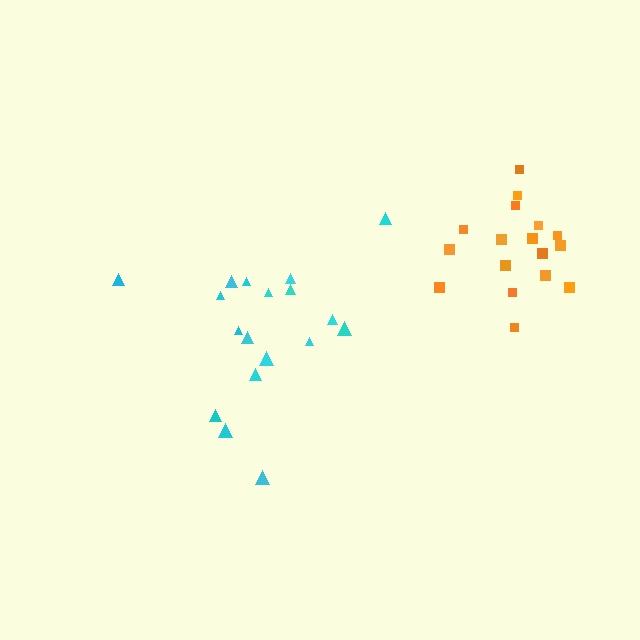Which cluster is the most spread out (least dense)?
Cyan.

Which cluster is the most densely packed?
Orange.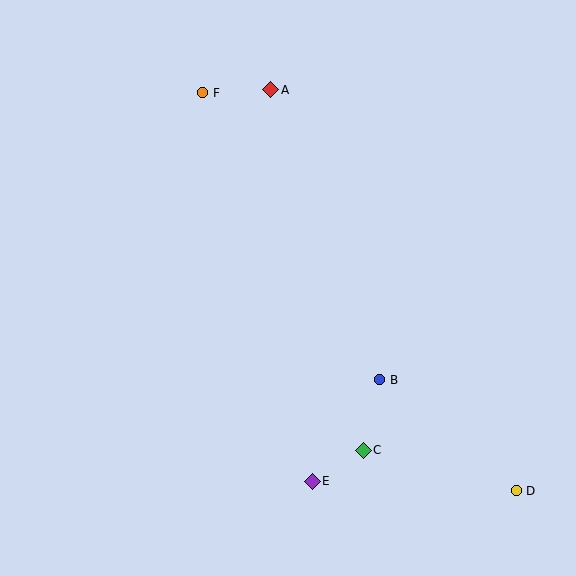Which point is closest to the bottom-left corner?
Point E is closest to the bottom-left corner.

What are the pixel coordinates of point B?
Point B is at (380, 380).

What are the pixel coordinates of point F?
Point F is at (203, 93).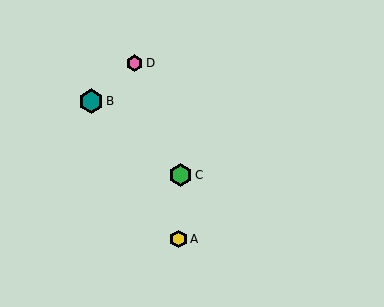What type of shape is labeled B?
Shape B is a teal hexagon.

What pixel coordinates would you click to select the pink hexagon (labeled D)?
Click at (134, 63) to select the pink hexagon D.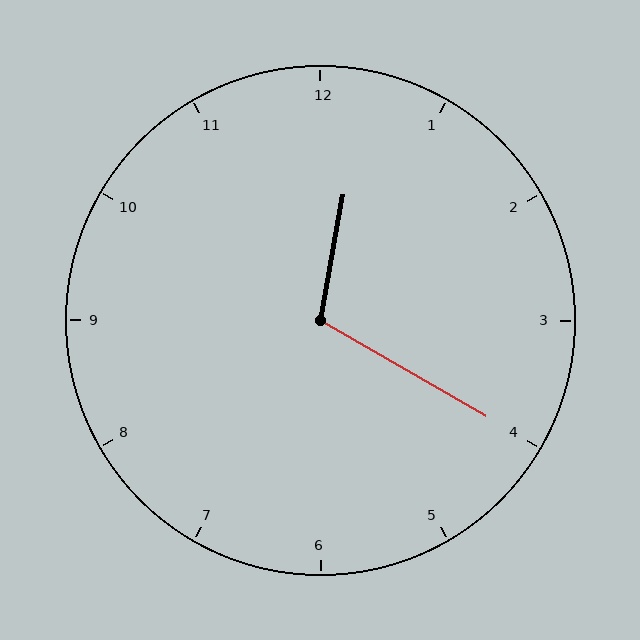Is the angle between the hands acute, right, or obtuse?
It is obtuse.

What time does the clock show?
12:20.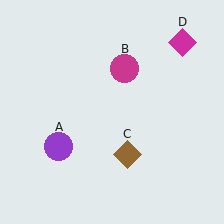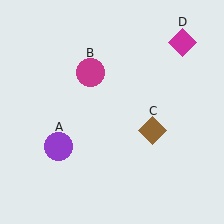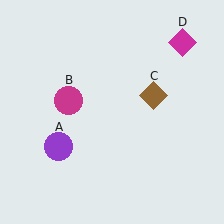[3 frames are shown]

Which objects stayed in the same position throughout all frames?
Purple circle (object A) and magenta diamond (object D) remained stationary.